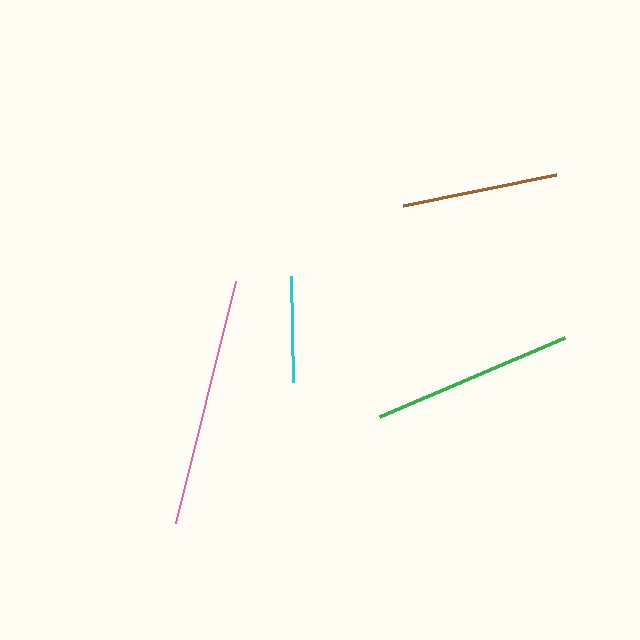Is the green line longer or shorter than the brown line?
The green line is longer than the brown line.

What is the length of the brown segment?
The brown segment is approximately 156 pixels long.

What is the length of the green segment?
The green segment is approximately 201 pixels long.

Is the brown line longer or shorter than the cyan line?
The brown line is longer than the cyan line.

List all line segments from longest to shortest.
From longest to shortest: pink, green, brown, cyan.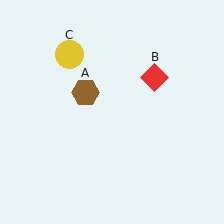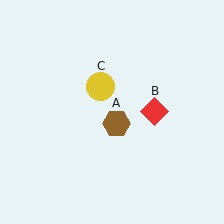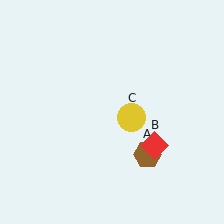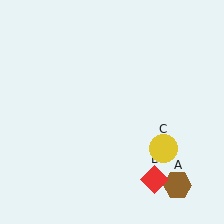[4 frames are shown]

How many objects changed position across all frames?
3 objects changed position: brown hexagon (object A), red diamond (object B), yellow circle (object C).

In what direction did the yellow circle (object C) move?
The yellow circle (object C) moved down and to the right.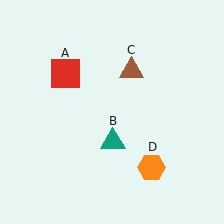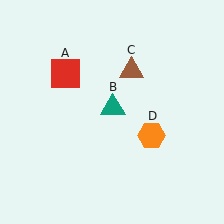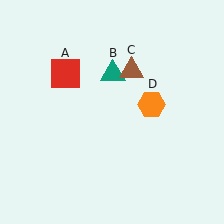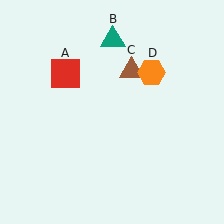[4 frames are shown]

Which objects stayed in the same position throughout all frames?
Red square (object A) and brown triangle (object C) remained stationary.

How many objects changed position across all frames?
2 objects changed position: teal triangle (object B), orange hexagon (object D).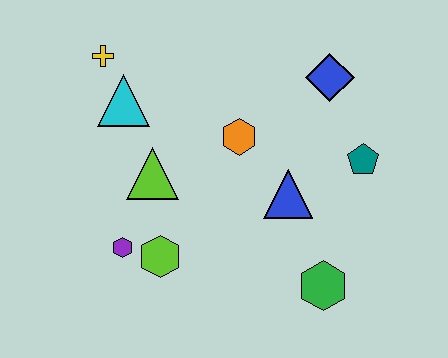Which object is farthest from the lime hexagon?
The blue diamond is farthest from the lime hexagon.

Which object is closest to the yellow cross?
The cyan triangle is closest to the yellow cross.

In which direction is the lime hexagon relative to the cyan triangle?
The lime hexagon is below the cyan triangle.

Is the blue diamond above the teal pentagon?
Yes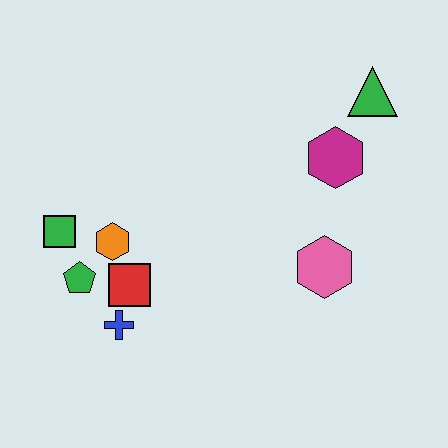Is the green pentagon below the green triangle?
Yes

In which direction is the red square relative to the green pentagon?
The red square is to the right of the green pentagon.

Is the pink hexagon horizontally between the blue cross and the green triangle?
Yes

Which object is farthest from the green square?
The green triangle is farthest from the green square.